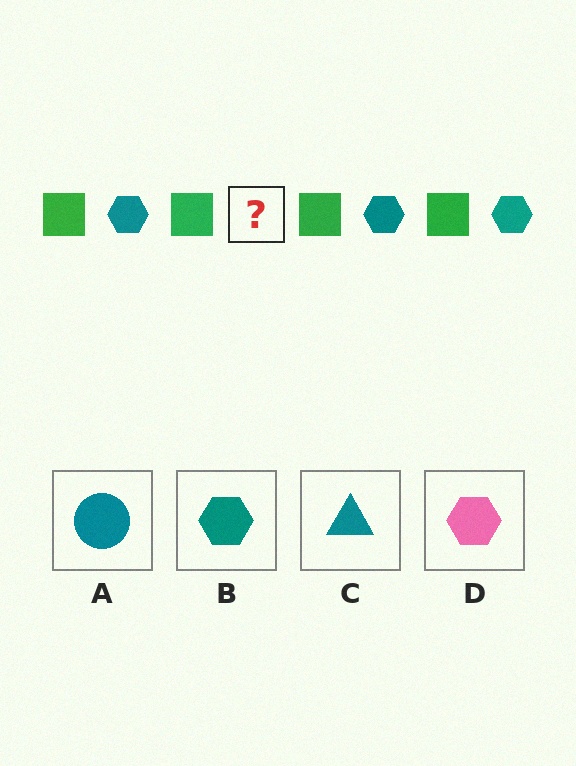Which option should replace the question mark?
Option B.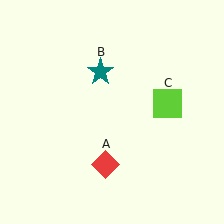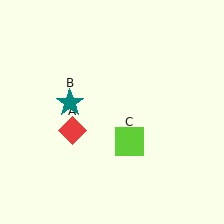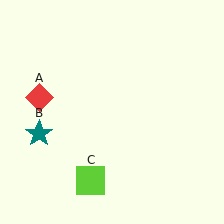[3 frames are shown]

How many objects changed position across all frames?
3 objects changed position: red diamond (object A), teal star (object B), lime square (object C).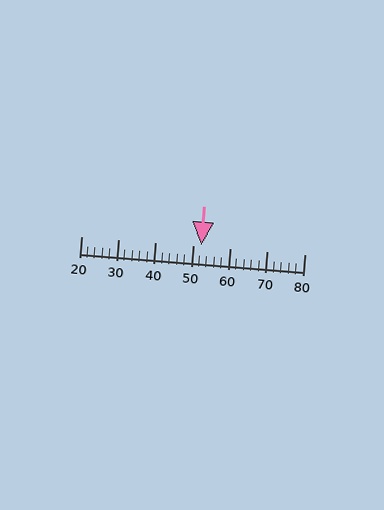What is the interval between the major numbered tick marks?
The major tick marks are spaced 10 units apart.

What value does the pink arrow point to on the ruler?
The pink arrow points to approximately 52.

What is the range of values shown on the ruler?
The ruler shows values from 20 to 80.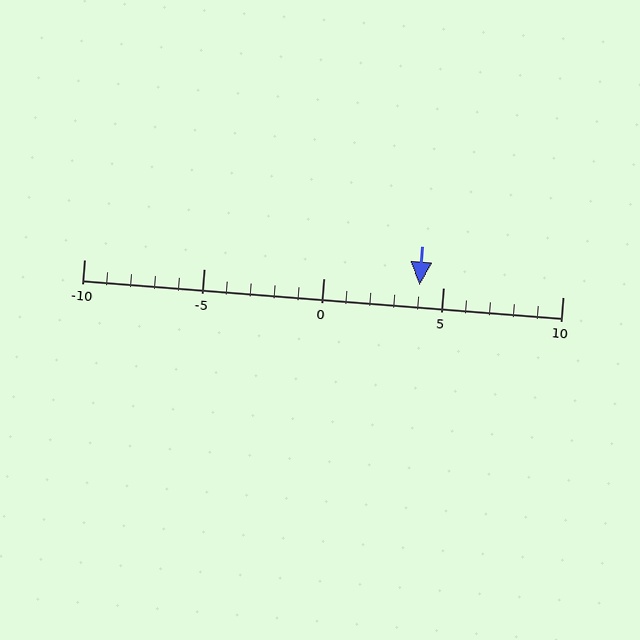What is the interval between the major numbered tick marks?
The major tick marks are spaced 5 units apart.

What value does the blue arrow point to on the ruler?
The blue arrow points to approximately 4.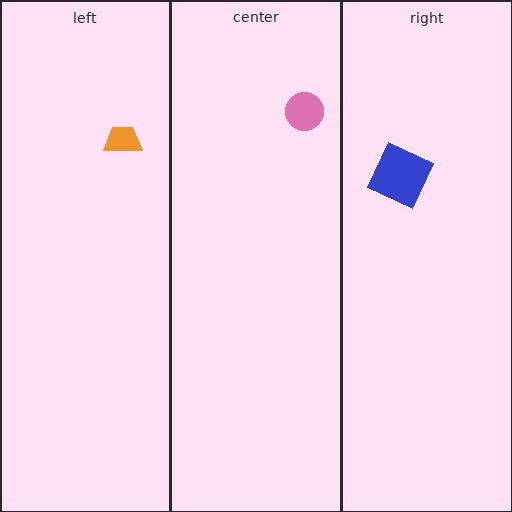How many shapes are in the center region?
1.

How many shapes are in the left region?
1.